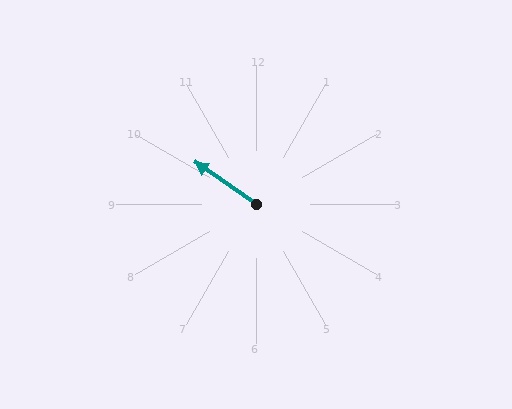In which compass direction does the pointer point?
Northwest.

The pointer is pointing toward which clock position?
Roughly 10 o'clock.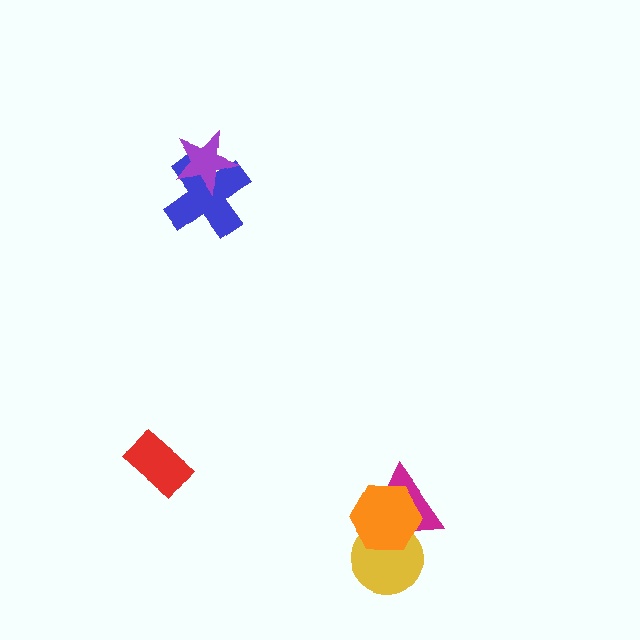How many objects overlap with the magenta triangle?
2 objects overlap with the magenta triangle.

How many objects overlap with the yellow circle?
2 objects overlap with the yellow circle.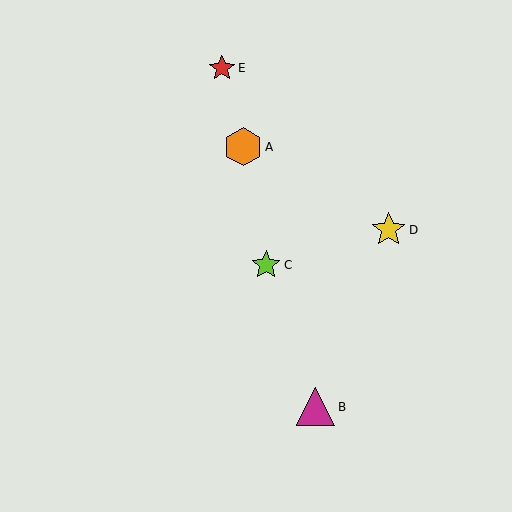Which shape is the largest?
The orange hexagon (labeled A) is the largest.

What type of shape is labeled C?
Shape C is a lime star.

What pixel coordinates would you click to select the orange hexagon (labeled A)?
Click at (243, 147) to select the orange hexagon A.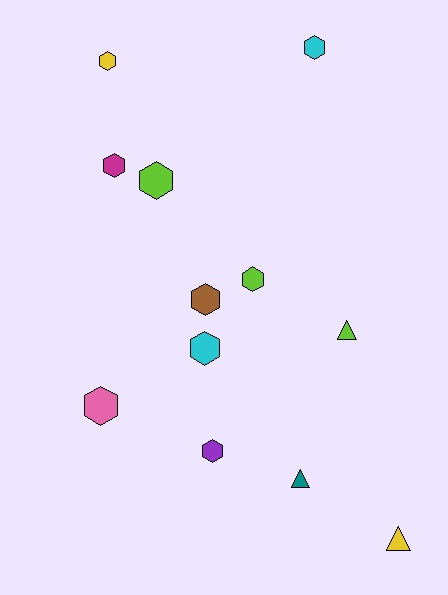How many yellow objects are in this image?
There are 2 yellow objects.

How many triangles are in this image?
There are 3 triangles.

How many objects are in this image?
There are 12 objects.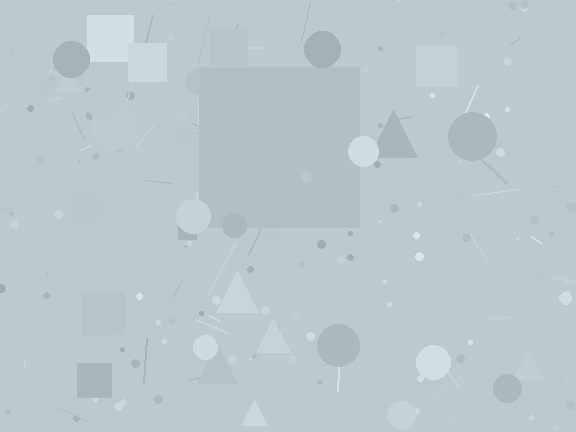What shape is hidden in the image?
A square is hidden in the image.